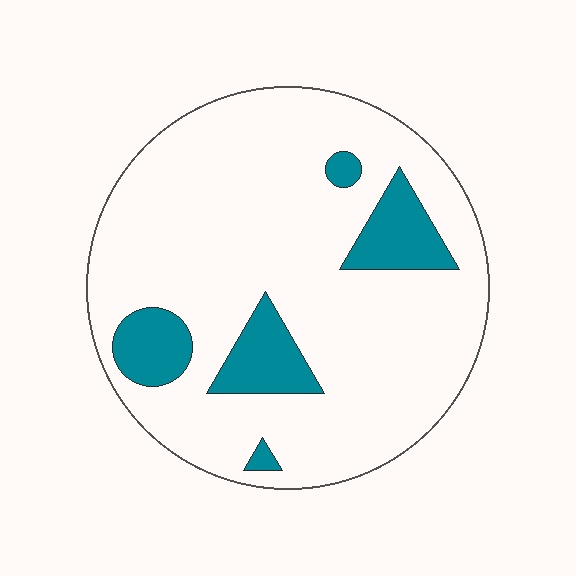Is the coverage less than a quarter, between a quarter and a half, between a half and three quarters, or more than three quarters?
Less than a quarter.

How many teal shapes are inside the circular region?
5.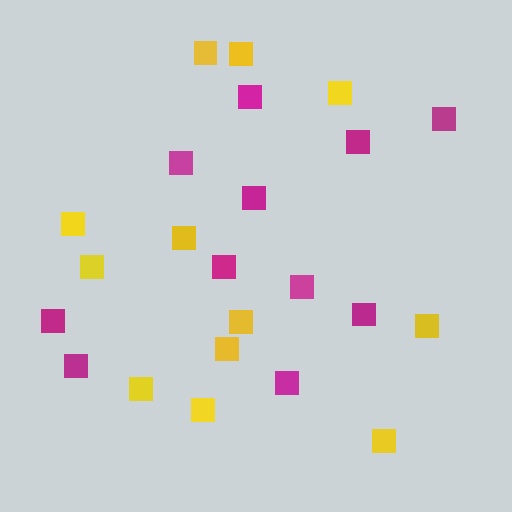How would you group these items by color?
There are 2 groups: one group of magenta squares (11) and one group of yellow squares (12).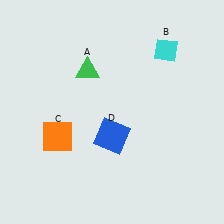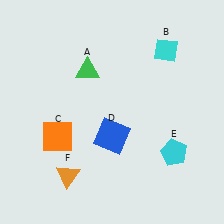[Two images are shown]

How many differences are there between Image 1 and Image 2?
There are 2 differences between the two images.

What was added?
A cyan pentagon (E), an orange triangle (F) were added in Image 2.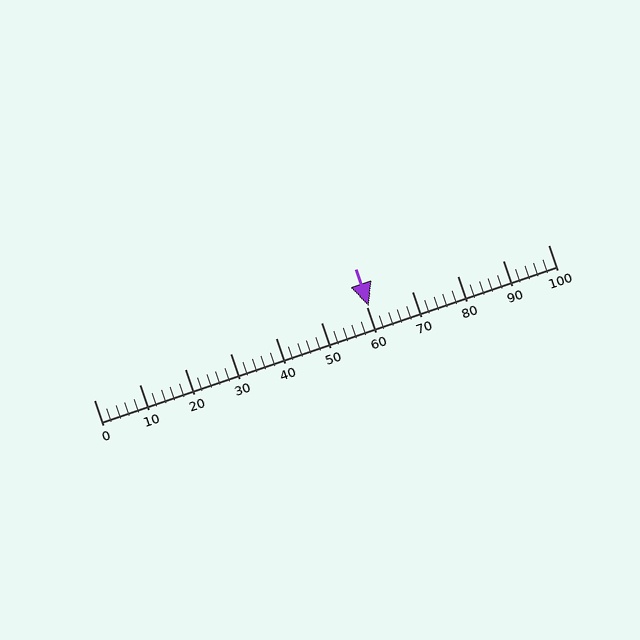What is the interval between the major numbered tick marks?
The major tick marks are spaced 10 units apart.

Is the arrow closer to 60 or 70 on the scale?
The arrow is closer to 60.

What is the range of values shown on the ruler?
The ruler shows values from 0 to 100.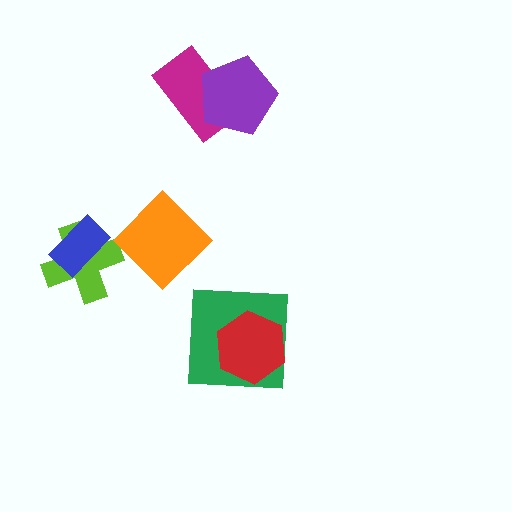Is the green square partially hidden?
Yes, it is partially covered by another shape.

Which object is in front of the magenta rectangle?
The purple pentagon is in front of the magenta rectangle.